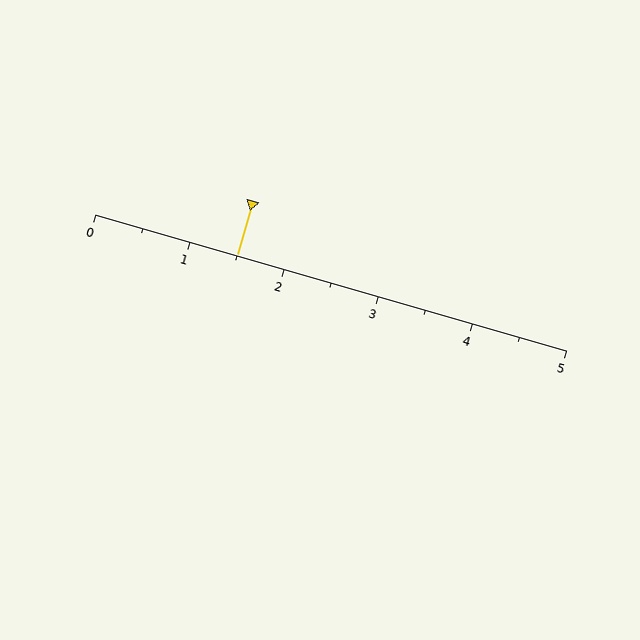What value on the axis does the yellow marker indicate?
The marker indicates approximately 1.5.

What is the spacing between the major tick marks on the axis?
The major ticks are spaced 1 apart.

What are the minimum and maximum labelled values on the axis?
The axis runs from 0 to 5.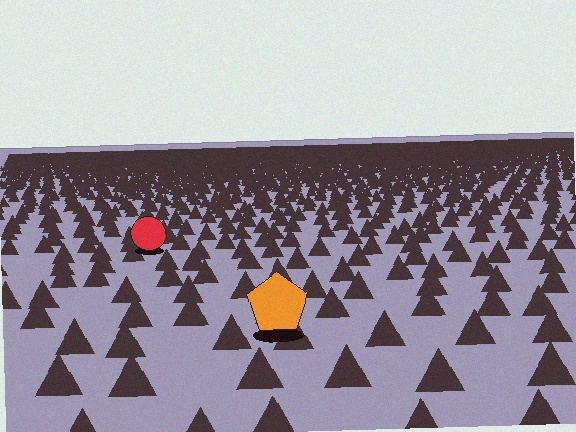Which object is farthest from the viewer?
The red circle is farthest from the viewer. It appears smaller and the ground texture around it is denser.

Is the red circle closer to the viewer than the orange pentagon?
No. The orange pentagon is closer — you can tell from the texture gradient: the ground texture is coarser near it.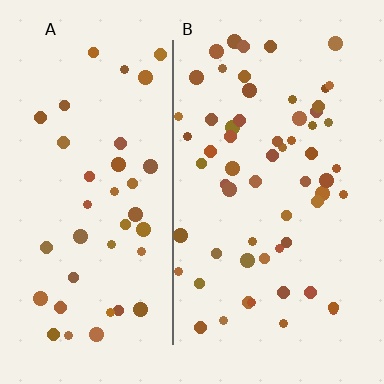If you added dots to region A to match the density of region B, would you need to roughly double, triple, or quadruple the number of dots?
Approximately double.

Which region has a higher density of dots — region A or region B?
B (the right).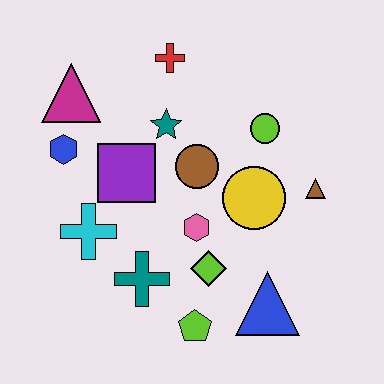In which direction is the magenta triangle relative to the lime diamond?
The magenta triangle is above the lime diamond.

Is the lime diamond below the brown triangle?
Yes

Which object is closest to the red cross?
The teal star is closest to the red cross.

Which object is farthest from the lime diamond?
The magenta triangle is farthest from the lime diamond.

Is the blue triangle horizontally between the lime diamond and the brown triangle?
Yes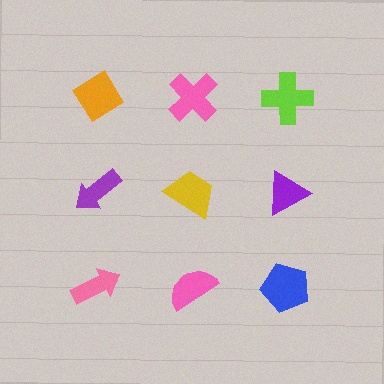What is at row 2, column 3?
A purple triangle.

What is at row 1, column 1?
An orange diamond.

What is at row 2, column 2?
A yellow trapezoid.